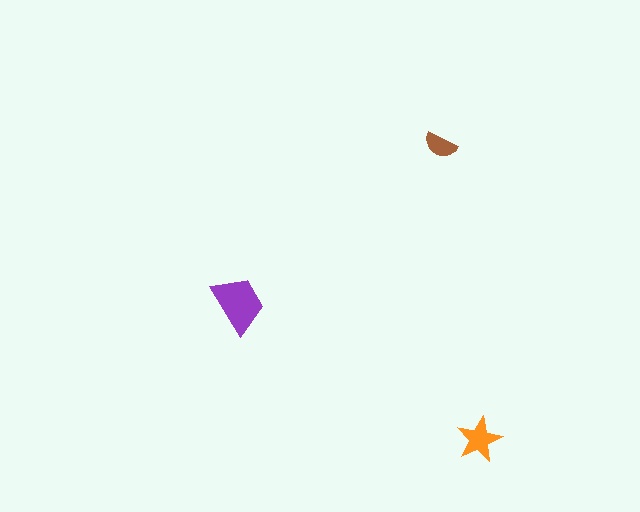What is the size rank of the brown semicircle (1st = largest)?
3rd.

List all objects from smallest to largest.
The brown semicircle, the orange star, the purple trapezoid.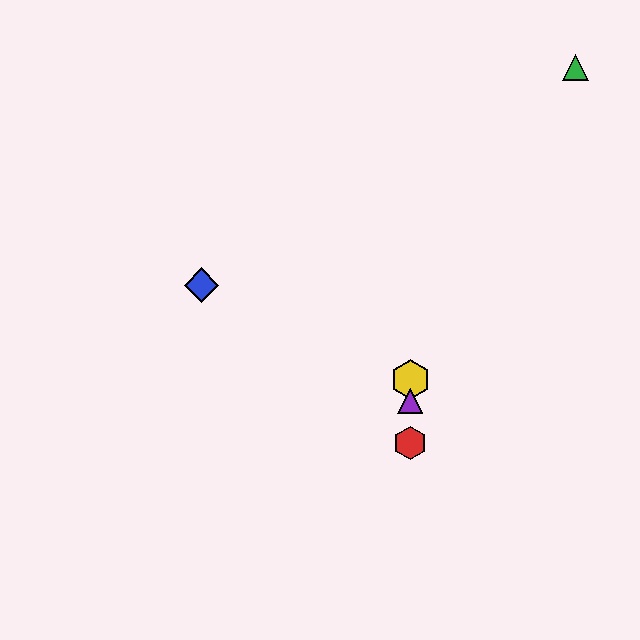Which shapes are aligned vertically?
The red hexagon, the yellow hexagon, the purple triangle are aligned vertically.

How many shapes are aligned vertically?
3 shapes (the red hexagon, the yellow hexagon, the purple triangle) are aligned vertically.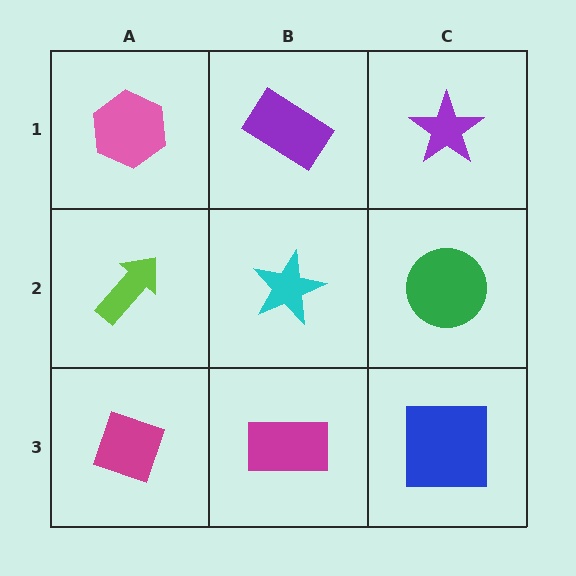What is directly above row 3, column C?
A green circle.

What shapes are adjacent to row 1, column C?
A green circle (row 2, column C), a purple rectangle (row 1, column B).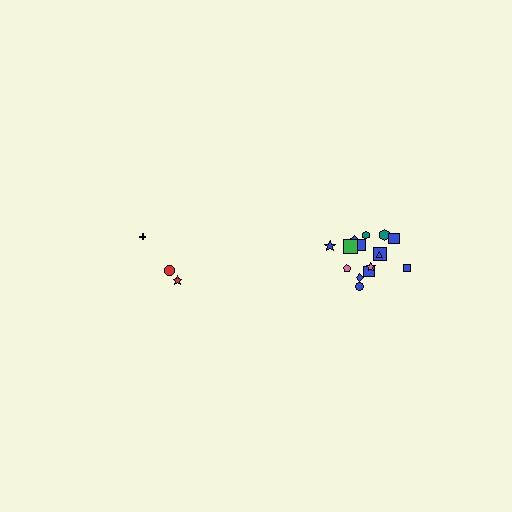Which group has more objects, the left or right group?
The right group.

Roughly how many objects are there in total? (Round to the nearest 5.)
Roughly 20 objects in total.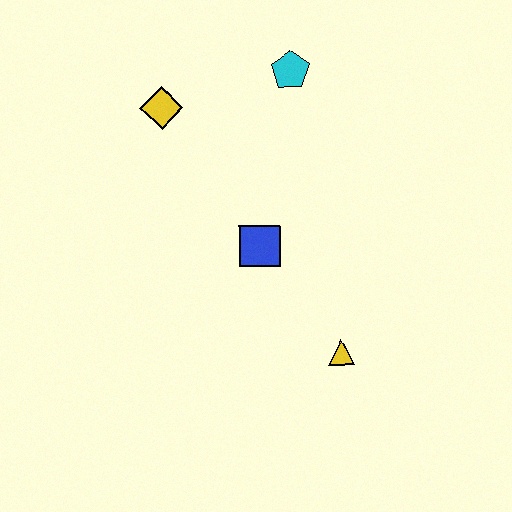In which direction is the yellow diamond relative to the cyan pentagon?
The yellow diamond is to the left of the cyan pentagon.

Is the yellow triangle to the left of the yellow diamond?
No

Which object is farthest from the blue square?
The cyan pentagon is farthest from the blue square.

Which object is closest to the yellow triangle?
The blue square is closest to the yellow triangle.